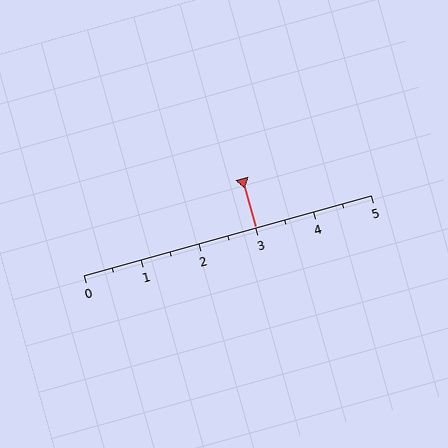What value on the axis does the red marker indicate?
The marker indicates approximately 3.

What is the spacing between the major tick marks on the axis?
The major ticks are spaced 1 apart.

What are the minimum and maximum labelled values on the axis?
The axis runs from 0 to 5.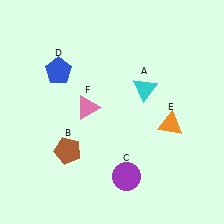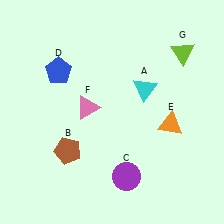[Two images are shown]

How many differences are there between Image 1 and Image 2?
There is 1 difference between the two images.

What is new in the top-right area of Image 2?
A lime triangle (G) was added in the top-right area of Image 2.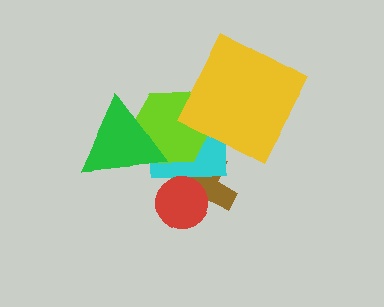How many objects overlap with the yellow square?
1 object overlaps with the yellow square.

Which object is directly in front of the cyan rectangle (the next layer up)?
The lime hexagon is directly in front of the cyan rectangle.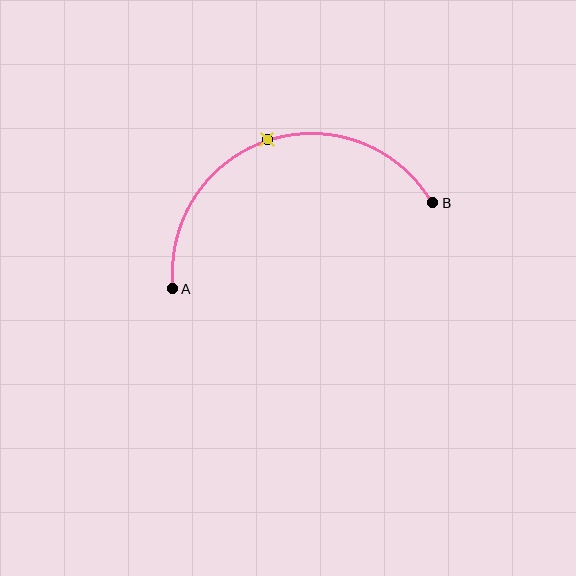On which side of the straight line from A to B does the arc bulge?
The arc bulges above the straight line connecting A and B.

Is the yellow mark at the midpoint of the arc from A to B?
Yes. The yellow mark lies on the arc at equal arc-length from both A and B — it is the arc midpoint.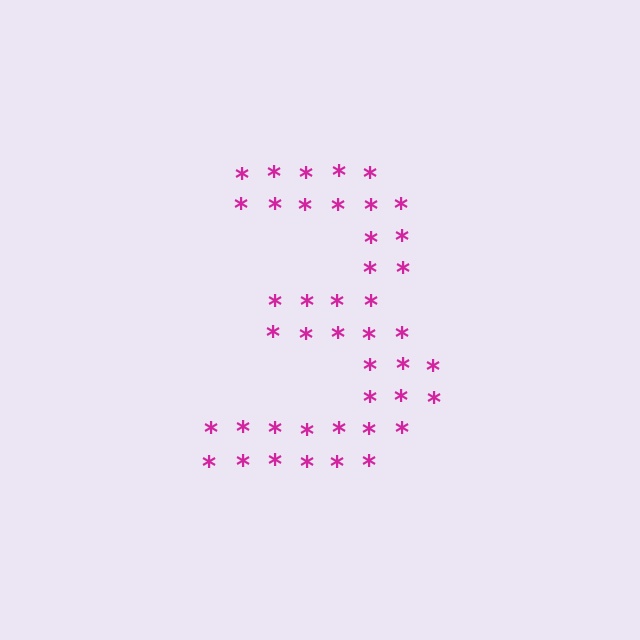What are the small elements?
The small elements are asterisks.